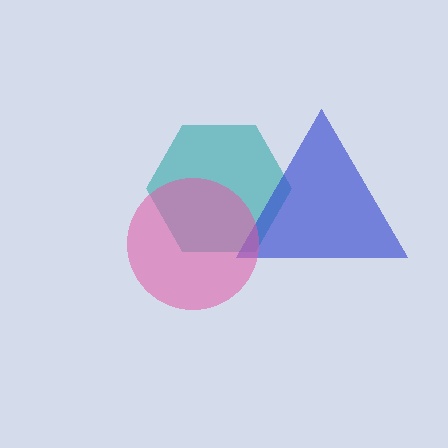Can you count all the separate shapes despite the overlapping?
Yes, there are 3 separate shapes.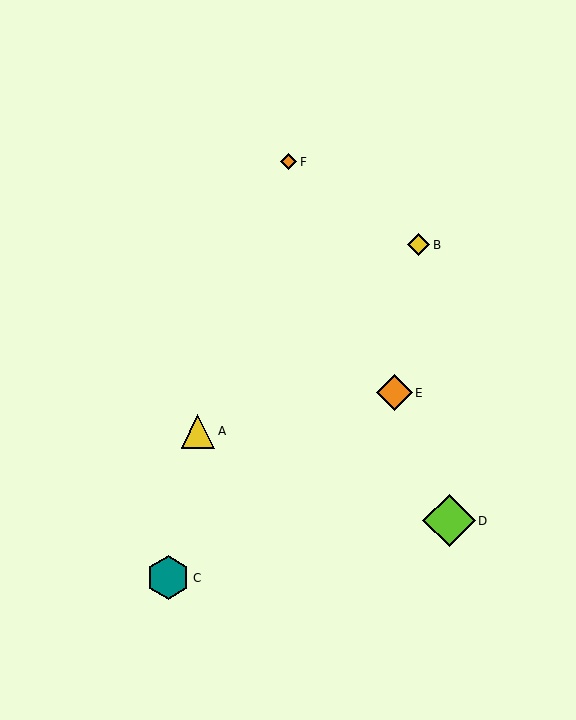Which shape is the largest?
The lime diamond (labeled D) is the largest.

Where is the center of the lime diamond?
The center of the lime diamond is at (449, 521).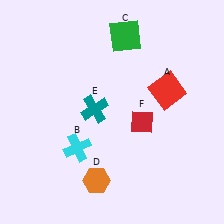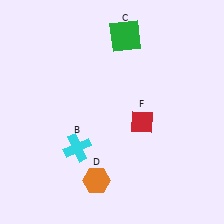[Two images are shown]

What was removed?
The red square (A), the teal cross (E) were removed in Image 2.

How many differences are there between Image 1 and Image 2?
There are 2 differences between the two images.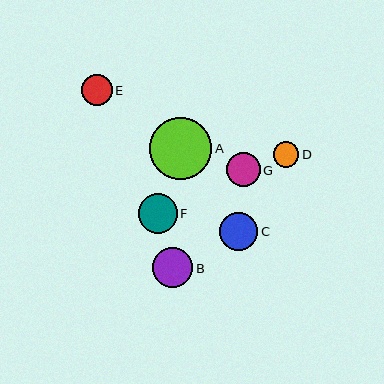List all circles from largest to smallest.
From largest to smallest: A, B, F, C, G, E, D.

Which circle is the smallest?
Circle D is the smallest with a size of approximately 25 pixels.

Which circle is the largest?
Circle A is the largest with a size of approximately 62 pixels.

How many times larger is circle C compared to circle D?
Circle C is approximately 1.5 times the size of circle D.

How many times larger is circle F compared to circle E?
Circle F is approximately 1.3 times the size of circle E.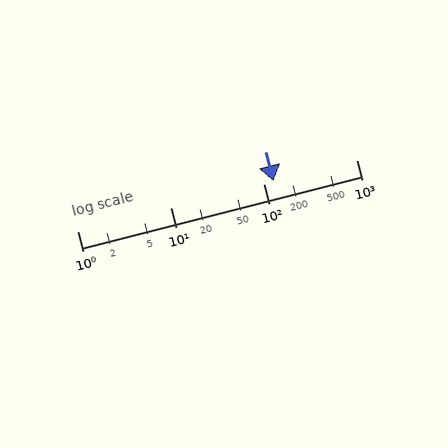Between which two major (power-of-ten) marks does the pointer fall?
The pointer is between 100 and 1000.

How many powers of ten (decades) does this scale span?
The scale spans 3 decades, from 1 to 1000.